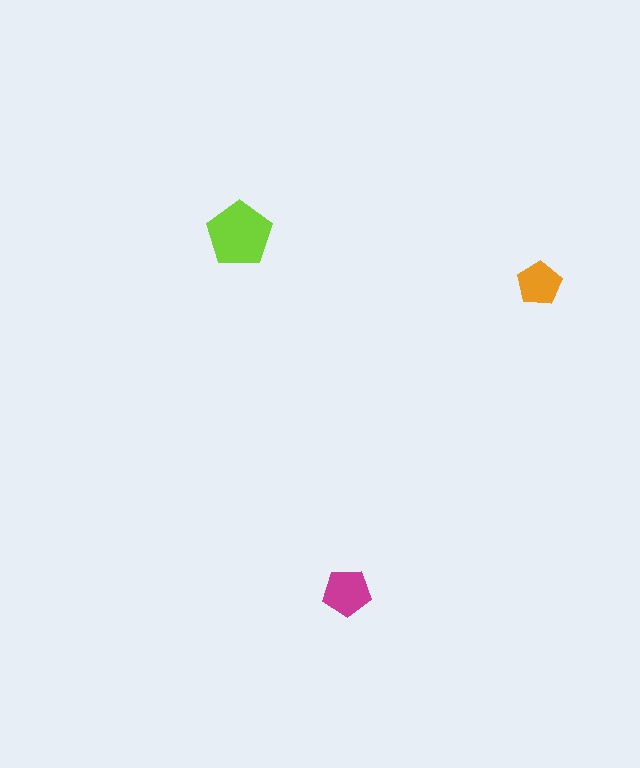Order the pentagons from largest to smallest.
the lime one, the magenta one, the orange one.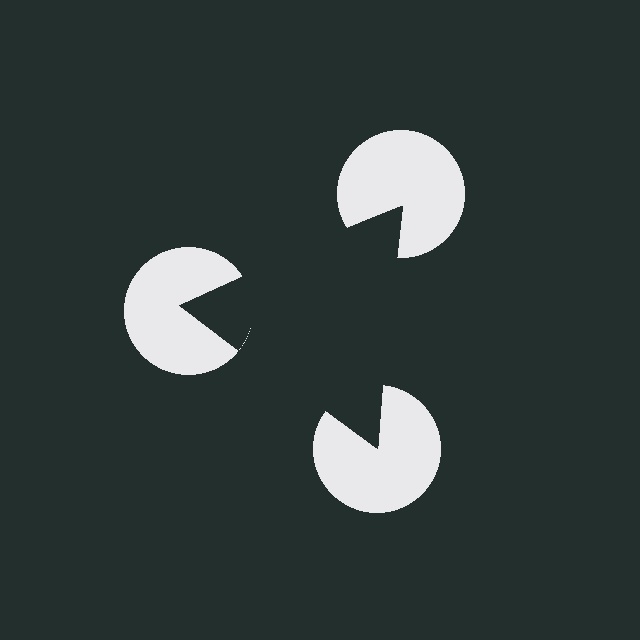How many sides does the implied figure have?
3 sides.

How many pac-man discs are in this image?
There are 3 — one at each vertex of the illusory triangle.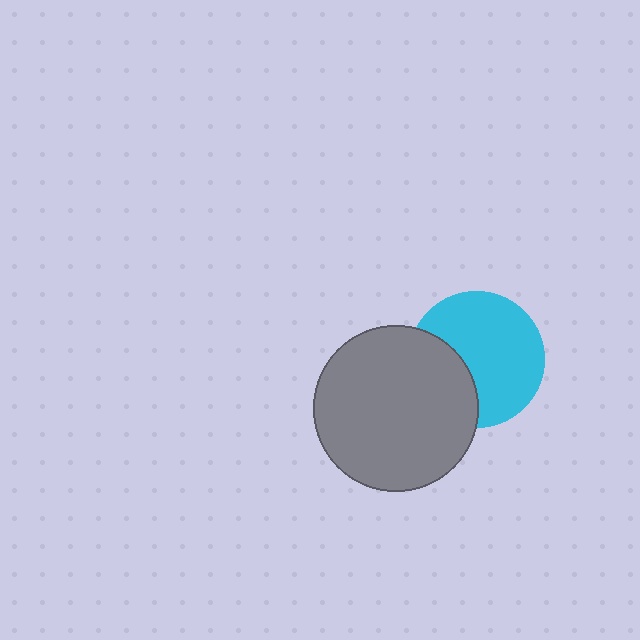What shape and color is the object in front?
The object in front is a gray circle.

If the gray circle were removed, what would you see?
You would see the complete cyan circle.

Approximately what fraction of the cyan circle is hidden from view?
Roughly 32% of the cyan circle is hidden behind the gray circle.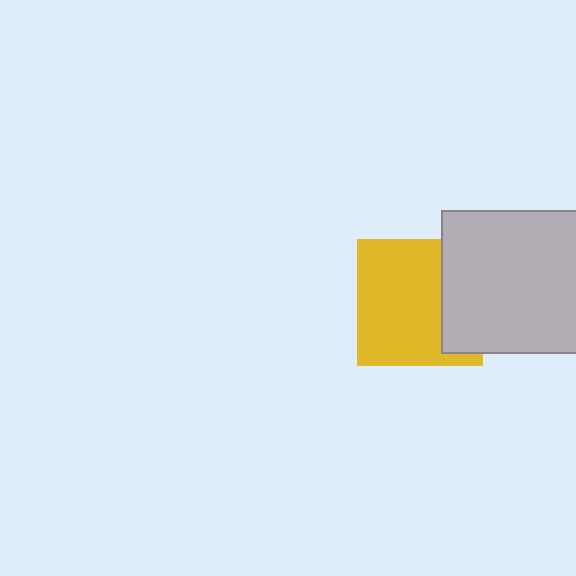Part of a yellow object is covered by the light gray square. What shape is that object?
It is a square.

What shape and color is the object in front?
The object in front is a light gray square.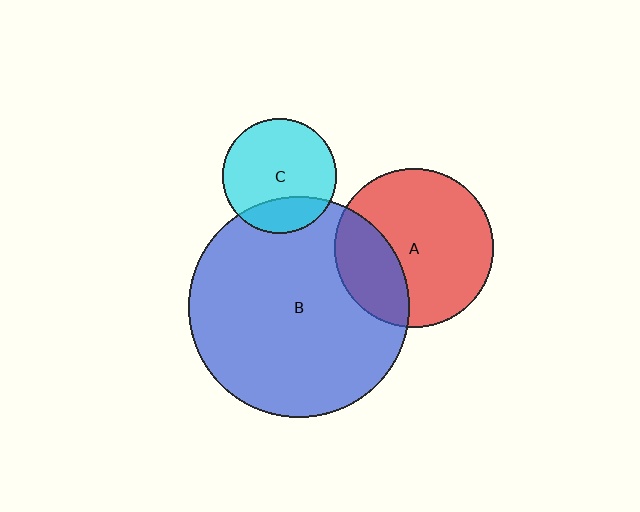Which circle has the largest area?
Circle B (blue).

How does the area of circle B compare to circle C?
Approximately 3.7 times.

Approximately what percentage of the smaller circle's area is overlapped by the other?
Approximately 20%.